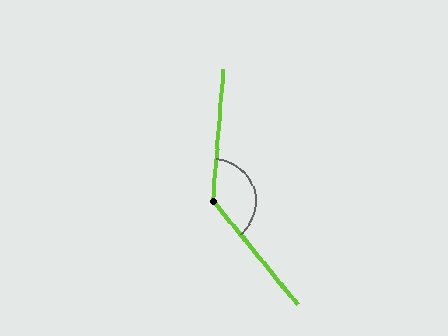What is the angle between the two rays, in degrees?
Approximately 136 degrees.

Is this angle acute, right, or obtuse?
It is obtuse.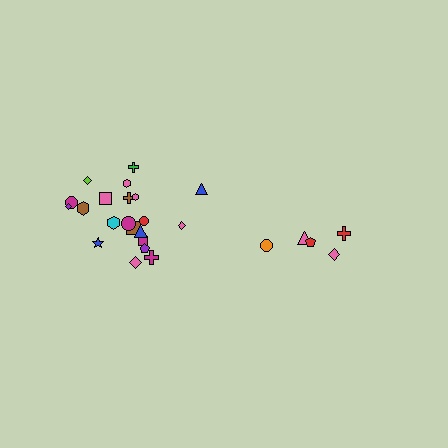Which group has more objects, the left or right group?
The left group.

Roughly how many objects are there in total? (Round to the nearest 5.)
Roughly 25 objects in total.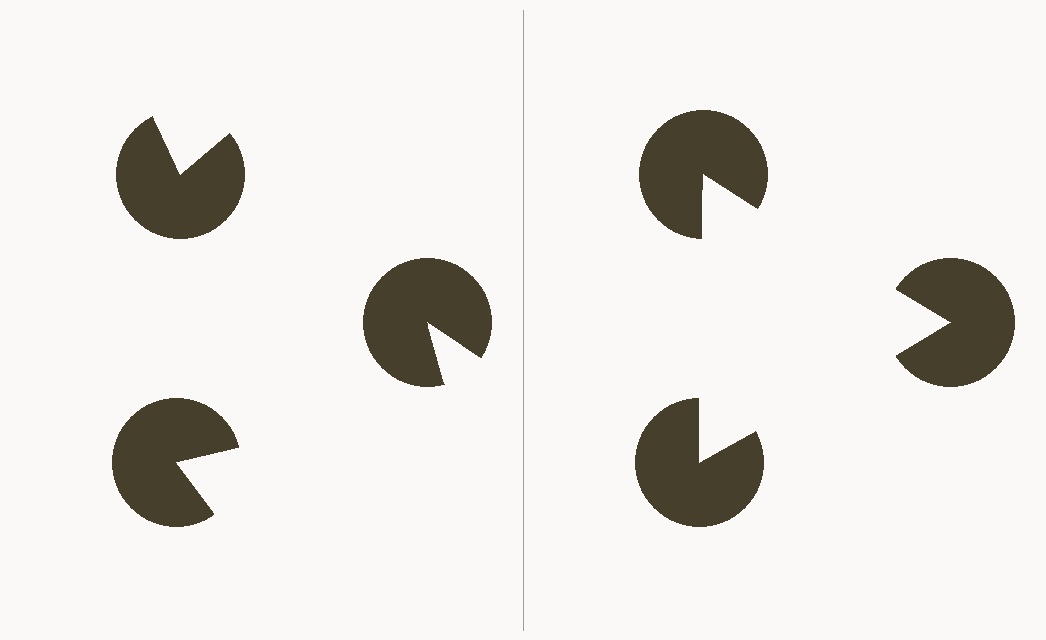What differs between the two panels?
The pac-man discs are positioned identically on both sides; only the wedge orientations differ. On the right they align to a triangle; on the left they are misaligned.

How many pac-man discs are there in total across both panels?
6 — 3 on each side.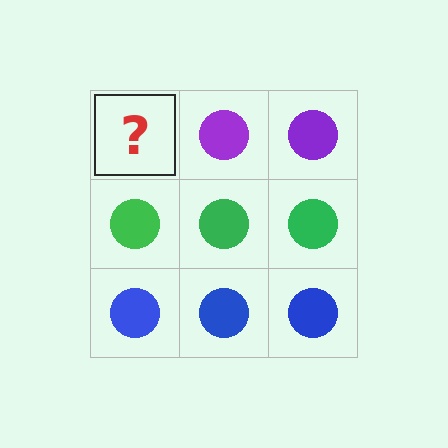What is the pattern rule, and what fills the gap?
The rule is that each row has a consistent color. The gap should be filled with a purple circle.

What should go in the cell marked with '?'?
The missing cell should contain a purple circle.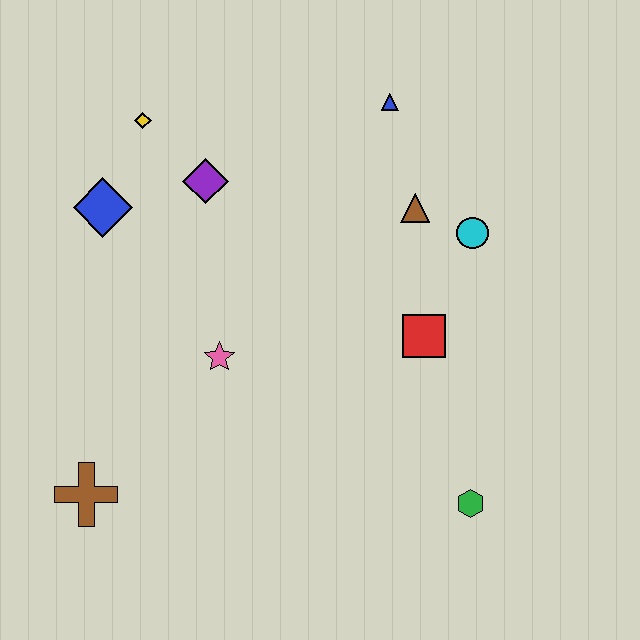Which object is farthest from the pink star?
The blue triangle is farthest from the pink star.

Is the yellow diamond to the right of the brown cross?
Yes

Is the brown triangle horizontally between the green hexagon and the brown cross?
Yes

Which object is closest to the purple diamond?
The yellow diamond is closest to the purple diamond.